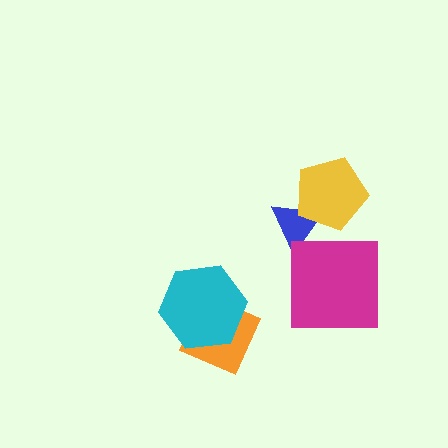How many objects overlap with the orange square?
1 object overlaps with the orange square.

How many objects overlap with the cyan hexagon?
1 object overlaps with the cyan hexagon.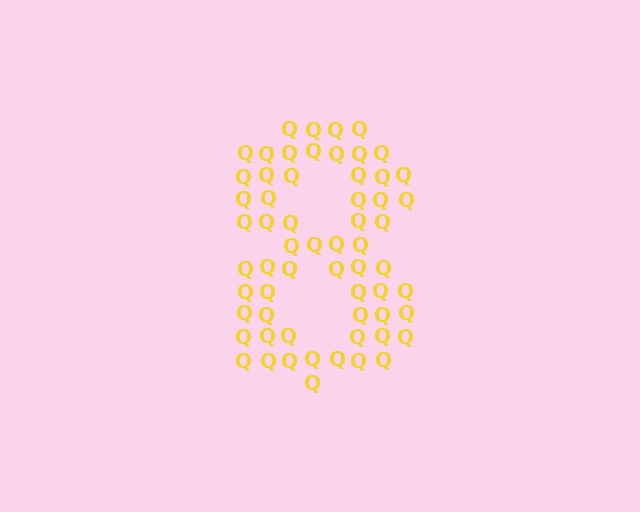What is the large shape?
The large shape is the digit 8.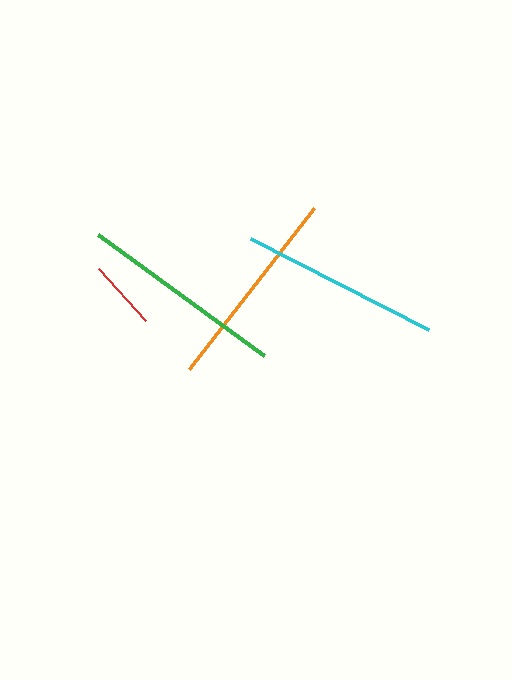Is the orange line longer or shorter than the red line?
The orange line is longer than the red line.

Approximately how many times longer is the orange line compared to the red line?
The orange line is approximately 2.9 times the length of the red line.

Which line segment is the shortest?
The red line is the shortest at approximately 70 pixels.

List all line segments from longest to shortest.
From longest to shortest: green, orange, cyan, red.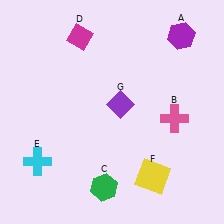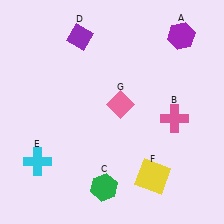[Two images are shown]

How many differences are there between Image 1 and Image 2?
There are 2 differences between the two images.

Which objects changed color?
D changed from magenta to purple. G changed from purple to pink.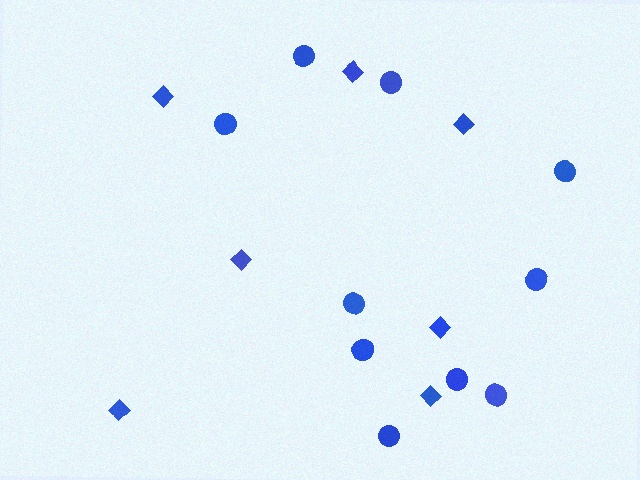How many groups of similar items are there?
There are 2 groups: one group of diamonds (7) and one group of circles (10).